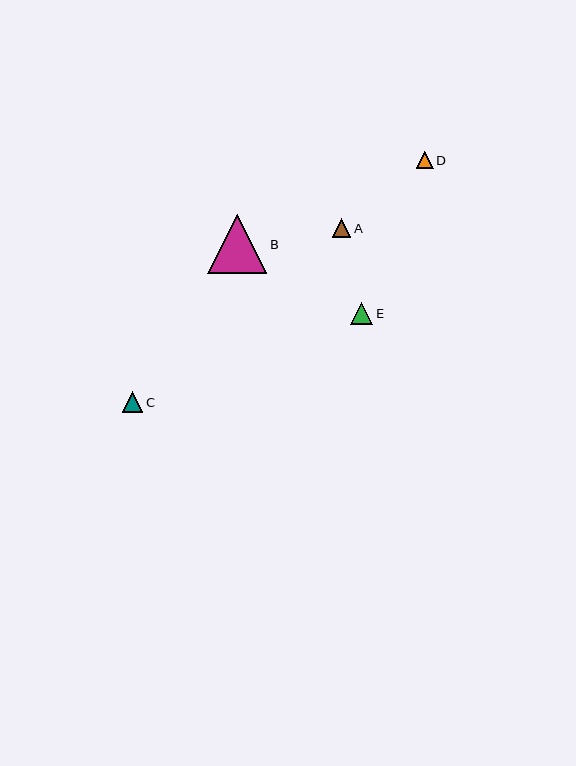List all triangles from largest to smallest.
From largest to smallest: B, E, C, A, D.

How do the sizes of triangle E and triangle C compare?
Triangle E and triangle C are approximately the same size.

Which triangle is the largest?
Triangle B is the largest with a size of approximately 59 pixels.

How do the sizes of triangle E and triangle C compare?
Triangle E and triangle C are approximately the same size.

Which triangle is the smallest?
Triangle D is the smallest with a size of approximately 17 pixels.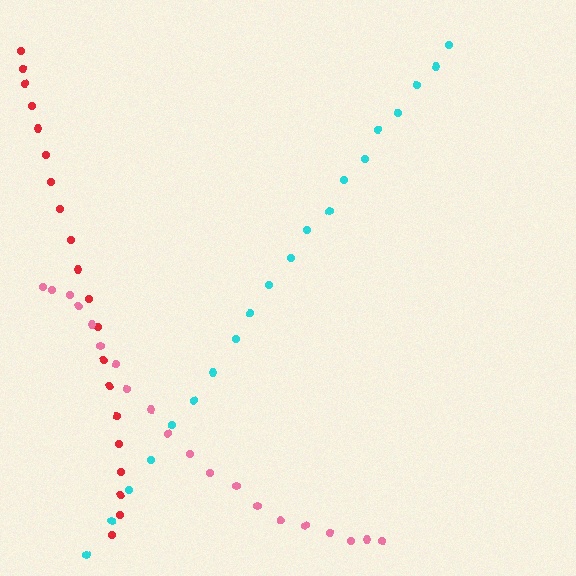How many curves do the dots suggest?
There are 3 distinct paths.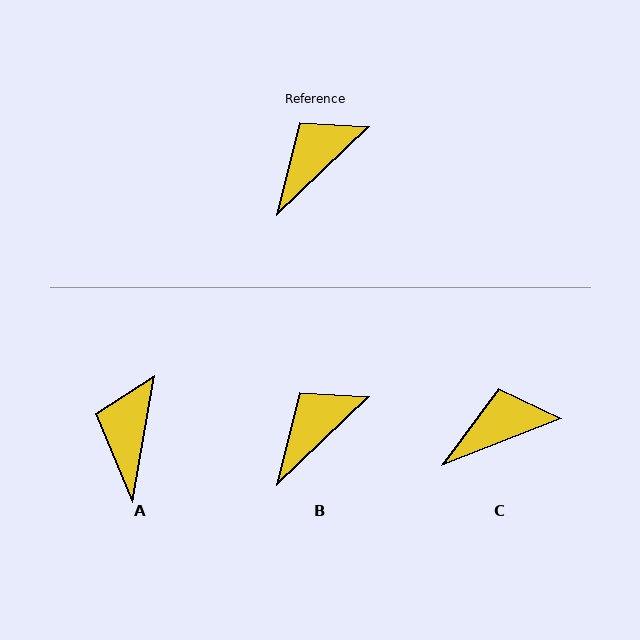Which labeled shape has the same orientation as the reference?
B.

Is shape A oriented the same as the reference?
No, it is off by about 37 degrees.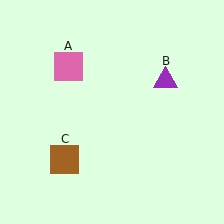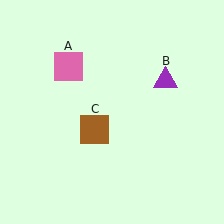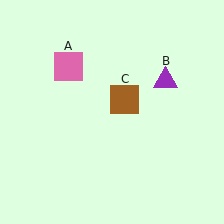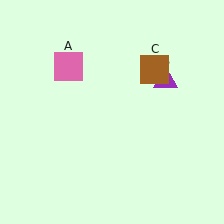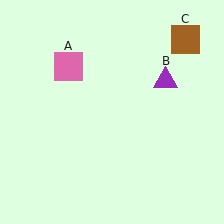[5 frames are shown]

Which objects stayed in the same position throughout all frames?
Pink square (object A) and purple triangle (object B) remained stationary.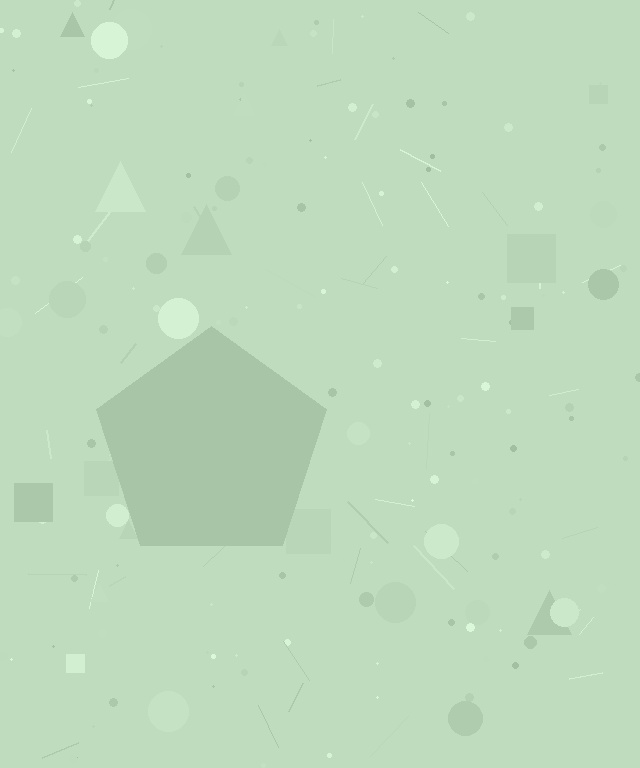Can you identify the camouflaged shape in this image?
The camouflaged shape is a pentagon.